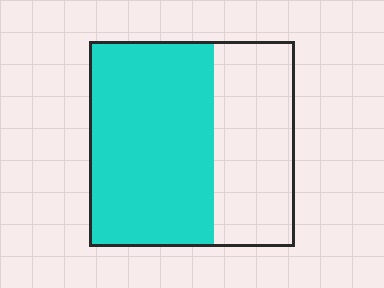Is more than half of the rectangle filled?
Yes.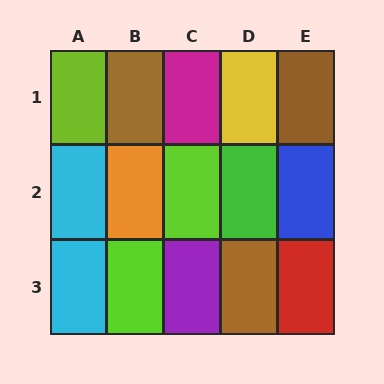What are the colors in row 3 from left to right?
Cyan, lime, purple, brown, red.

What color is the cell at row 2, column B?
Orange.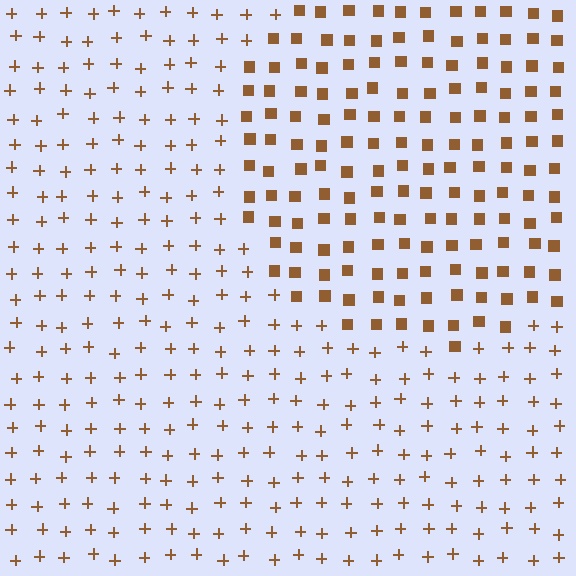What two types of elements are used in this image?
The image uses squares inside the circle region and plus signs outside it.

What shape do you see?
I see a circle.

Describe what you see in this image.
The image is filled with small brown elements arranged in a uniform grid. A circle-shaped region contains squares, while the surrounding area contains plus signs. The boundary is defined purely by the change in element shape.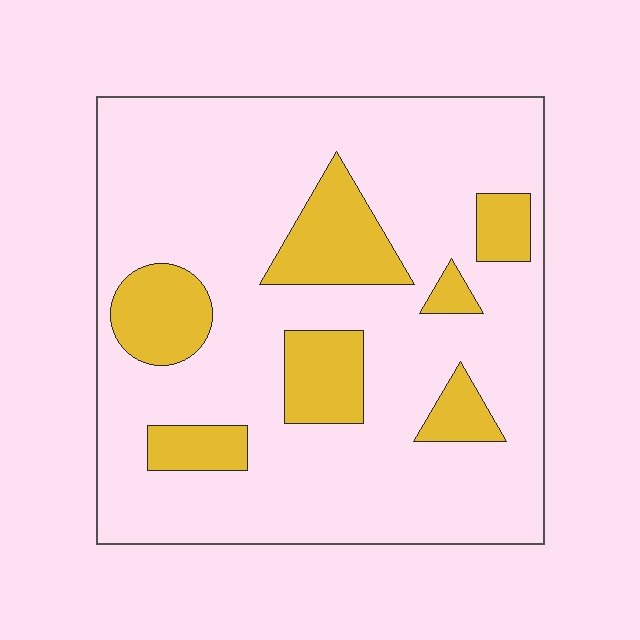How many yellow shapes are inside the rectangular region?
7.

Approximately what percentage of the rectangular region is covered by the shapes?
Approximately 20%.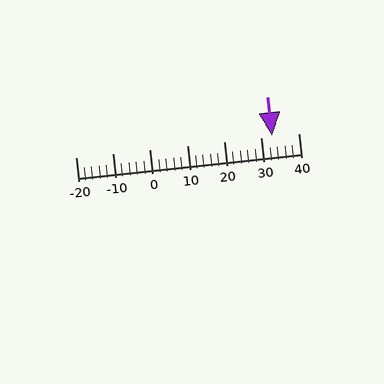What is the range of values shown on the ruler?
The ruler shows values from -20 to 40.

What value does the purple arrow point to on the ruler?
The purple arrow points to approximately 33.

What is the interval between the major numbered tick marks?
The major tick marks are spaced 10 units apart.